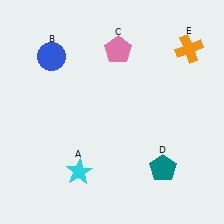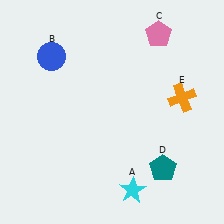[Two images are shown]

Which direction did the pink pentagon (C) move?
The pink pentagon (C) moved right.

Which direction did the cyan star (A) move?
The cyan star (A) moved right.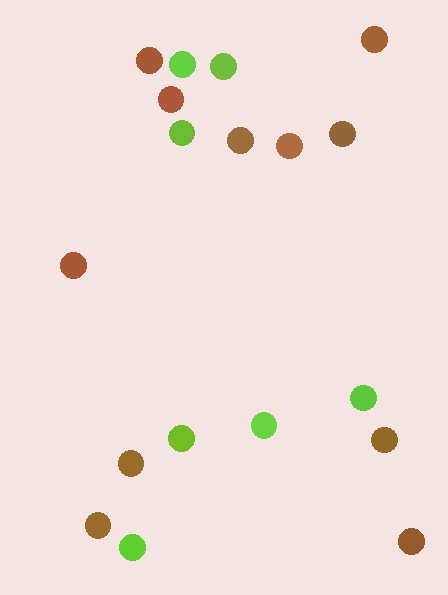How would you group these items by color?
There are 2 groups: one group of brown circles (11) and one group of lime circles (7).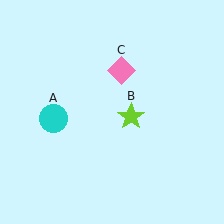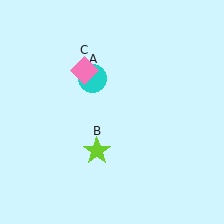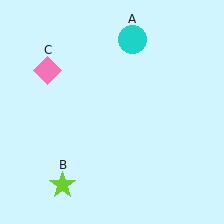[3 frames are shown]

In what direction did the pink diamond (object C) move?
The pink diamond (object C) moved left.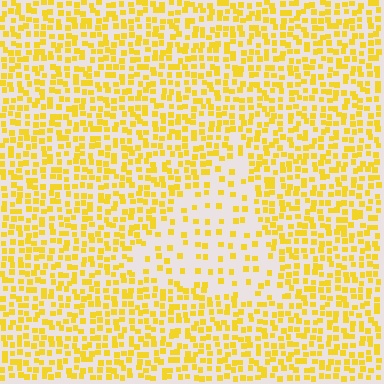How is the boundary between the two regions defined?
The boundary is defined by a change in element density (approximately 2.5x ratio). All elements are the same color, size, and shape.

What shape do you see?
I see a triangle.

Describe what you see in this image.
The image contains small yellow elements arranged at two different densities. A triangle-shaped region is visible where the elements are less densely packed than the surrounding area.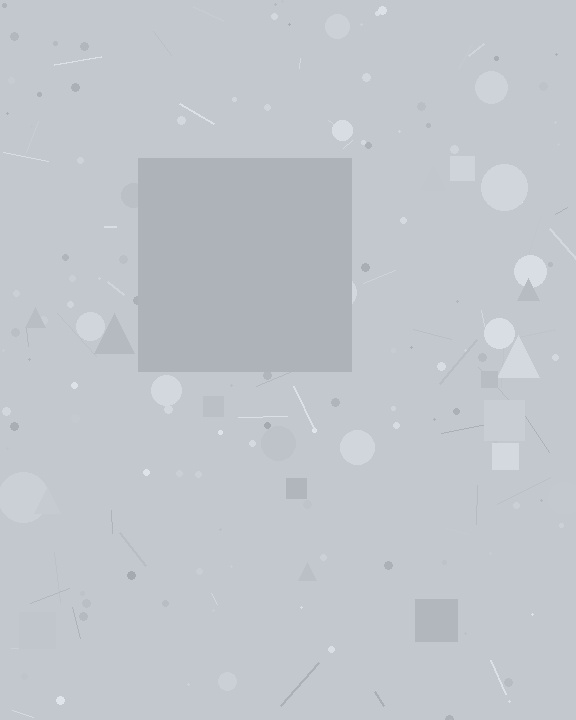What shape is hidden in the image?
A square is hidden in the image.